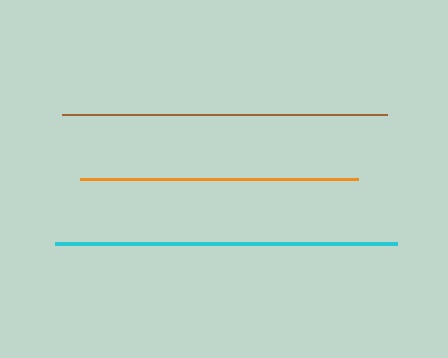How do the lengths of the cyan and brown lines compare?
The cyan and brown lines are approximately the same length.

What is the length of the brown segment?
The brown segment is approximately 324 pixels long.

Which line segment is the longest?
The cyan line is the longest at approximately 342 pixels.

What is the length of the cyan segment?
The cyan segment is approximately 342 pixels long.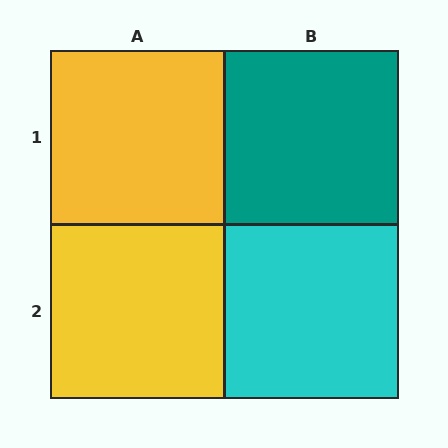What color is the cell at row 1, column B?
Teal.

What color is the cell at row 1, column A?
Yellow.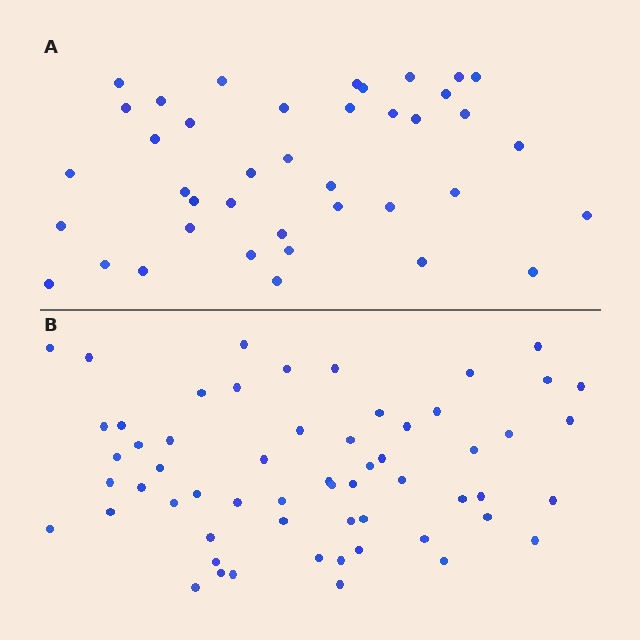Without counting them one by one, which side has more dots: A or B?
Region B (the bottom region) has more dots.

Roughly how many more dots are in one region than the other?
Region B has approximately 20 more dots than region A.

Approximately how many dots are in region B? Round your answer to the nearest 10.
About 60 dots. (The exact count is 59, which rounds to 60.)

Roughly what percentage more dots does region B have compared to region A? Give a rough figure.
About 50% more.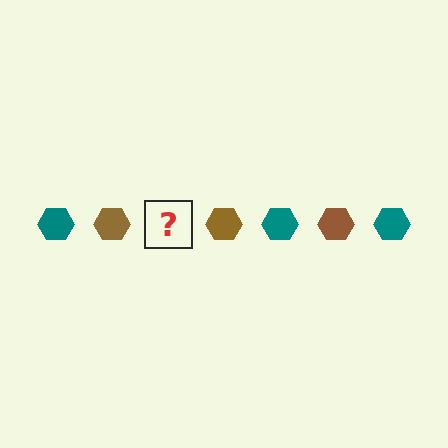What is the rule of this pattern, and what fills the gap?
The rule is that the pattern cycles through teal, brown hexagons. The gap should be filled with a teal hexagon.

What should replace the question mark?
The question mark should be replaced with a teal hexagon.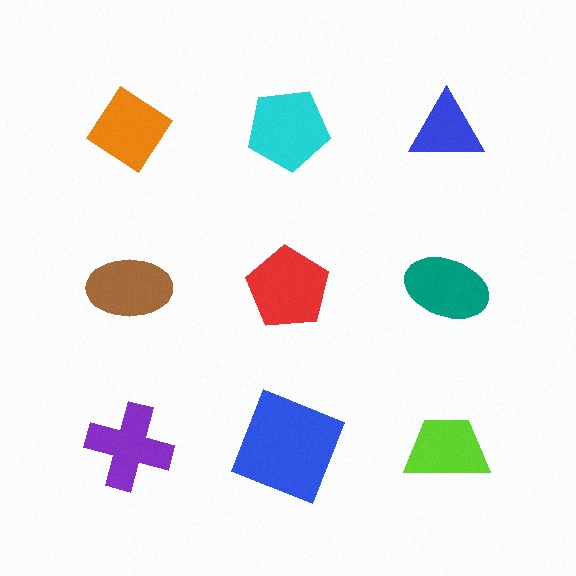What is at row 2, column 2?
A red pentagon.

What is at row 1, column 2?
A cyan pentagon.